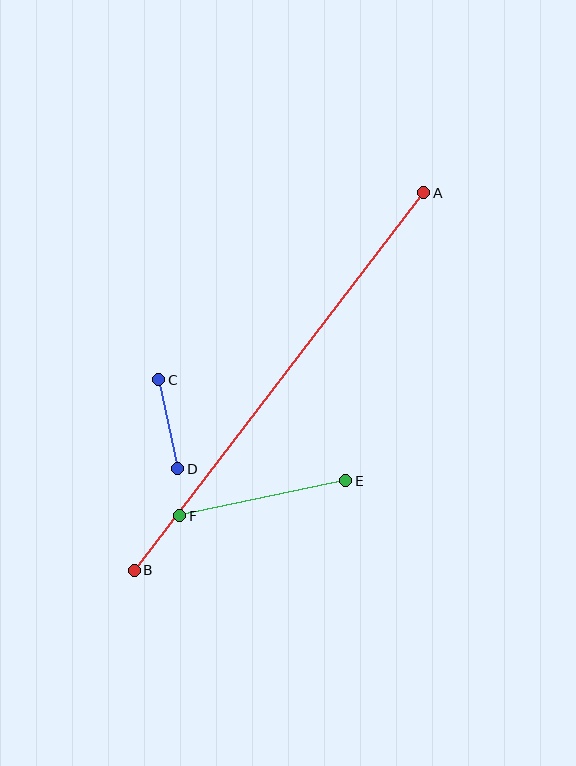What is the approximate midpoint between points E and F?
The midpoint is at approximately (263, 498) pixels.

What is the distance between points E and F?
The distance is approximately 170 pixels.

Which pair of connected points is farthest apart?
Points A and B are farthest apart.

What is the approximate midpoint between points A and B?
The midpoint is at approximately (279, 382) pixels.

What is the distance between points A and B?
The distance is approximately 476 pixels.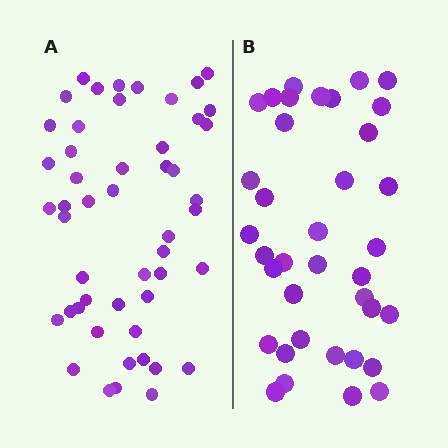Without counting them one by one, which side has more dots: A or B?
Region A (the left region) has more dots.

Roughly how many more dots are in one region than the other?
Region A has approximately 15 more dots than region B.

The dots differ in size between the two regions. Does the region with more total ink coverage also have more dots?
No. Region B has more total ink coverage because its dots are larger, but region A actually contains more individual dots. Total area can be misleading — the number of items is what matters here.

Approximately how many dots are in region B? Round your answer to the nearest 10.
About 40 dots. (The exact count is 37, which rounds to 40.)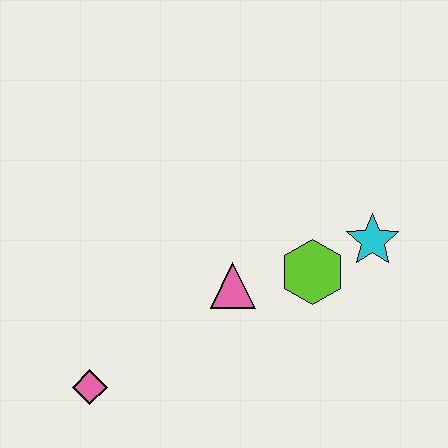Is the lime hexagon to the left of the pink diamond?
No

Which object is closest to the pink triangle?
The lime hexagon is closest to the pink triangle.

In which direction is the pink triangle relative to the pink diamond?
The pink triangle is to the right of the pink diamond.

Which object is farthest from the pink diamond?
The cyan star is farthest from the pink diamond.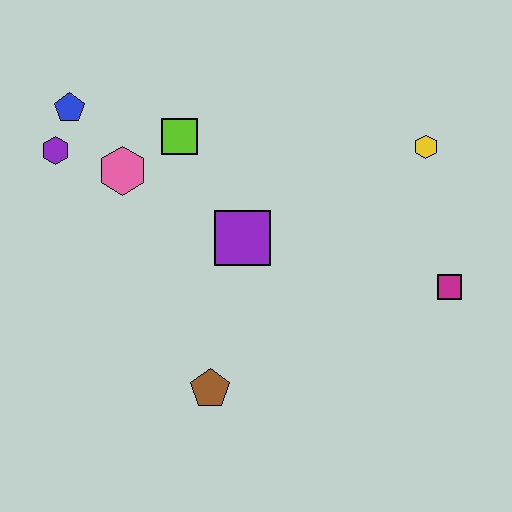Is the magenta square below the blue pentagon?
Yes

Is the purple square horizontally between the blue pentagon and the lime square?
No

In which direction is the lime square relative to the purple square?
The lime square is above the purple square.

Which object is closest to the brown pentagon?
The purple square is closest to the brown pentagon.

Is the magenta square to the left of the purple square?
No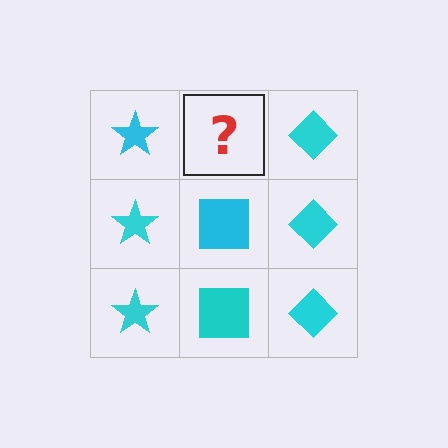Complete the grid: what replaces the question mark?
The question mark should be replaced with a cyan square.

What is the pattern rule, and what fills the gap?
The rule is that each column has a consistent shape. The gap should be filled with a cyan square.